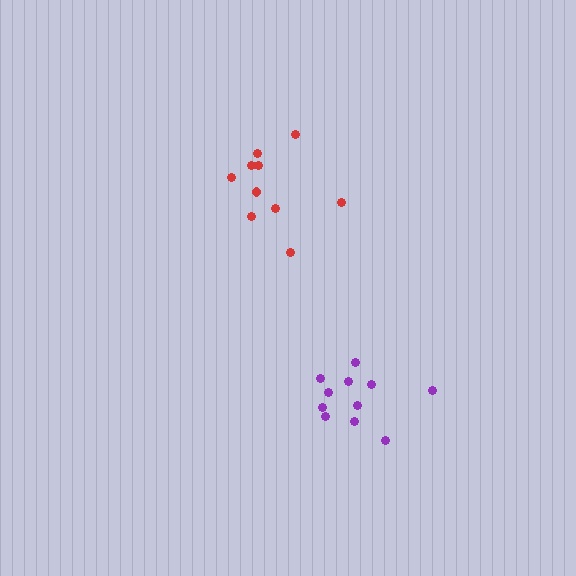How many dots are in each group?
Group 1: 11 dots, Group 2: 10 dots (21 total).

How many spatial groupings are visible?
There are 2 spatial groupings.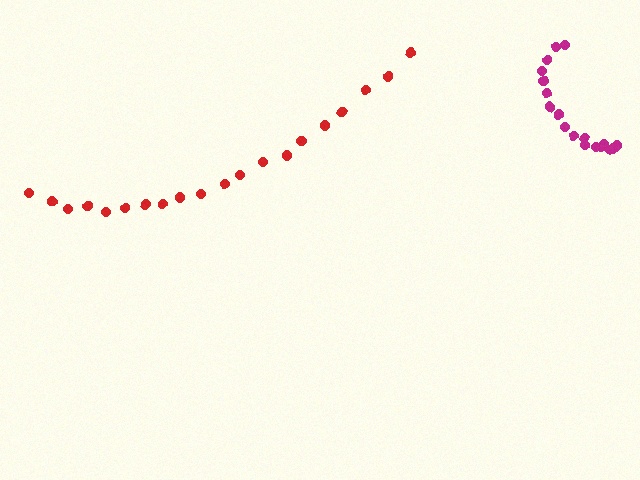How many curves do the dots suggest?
There are 2 distinct paths.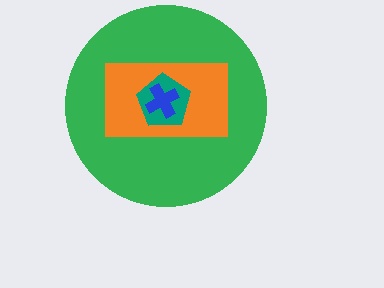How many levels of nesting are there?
4.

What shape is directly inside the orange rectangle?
The teal pentagon.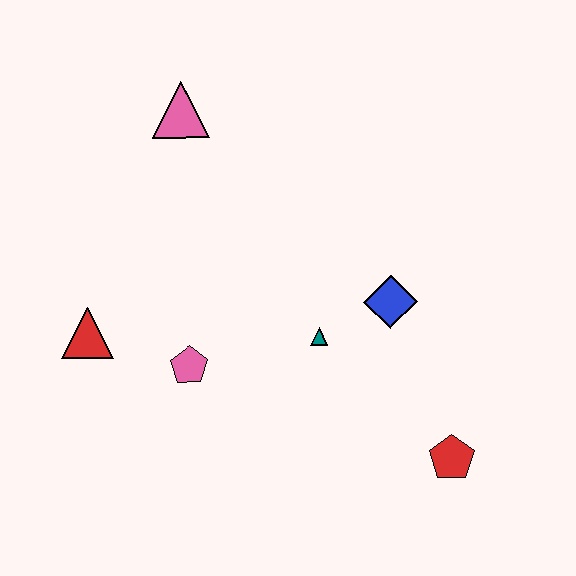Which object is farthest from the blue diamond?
The red triangle is farthest from the blue diamond.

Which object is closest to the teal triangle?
The blue diamond is closest to the teal triangle.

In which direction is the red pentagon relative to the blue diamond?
The red pentagon is below the blue diamond.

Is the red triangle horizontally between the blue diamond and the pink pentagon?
No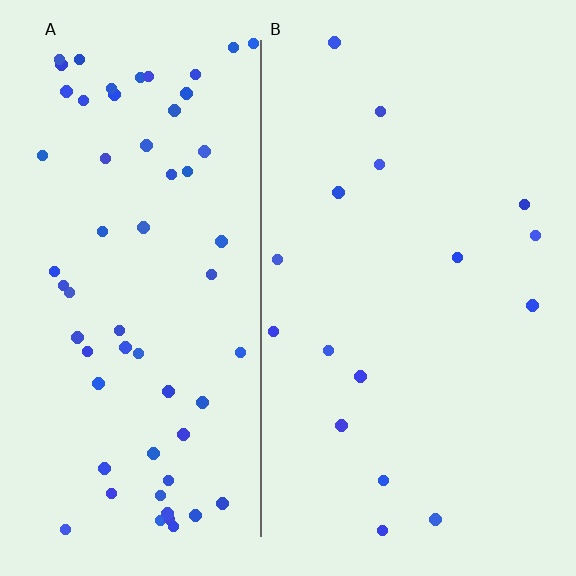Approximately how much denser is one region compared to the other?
Approximately 3.9× — region A over region B.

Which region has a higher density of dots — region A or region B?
A (the left).